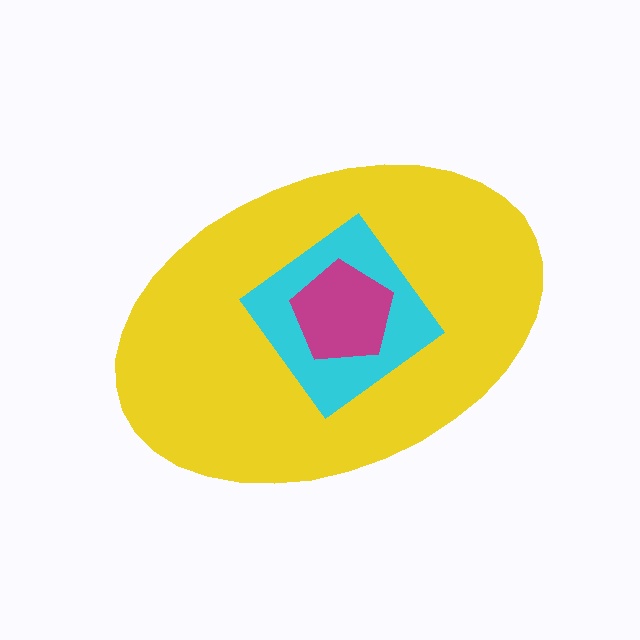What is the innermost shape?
The magenta pentagon.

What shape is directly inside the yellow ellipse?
The cyan diamond.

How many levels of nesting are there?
3.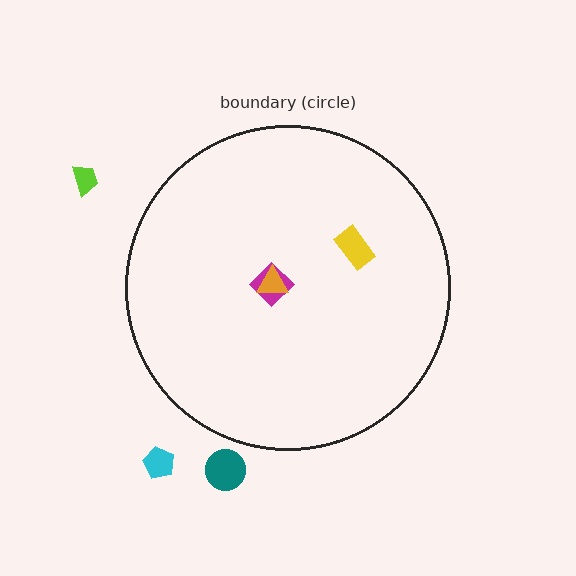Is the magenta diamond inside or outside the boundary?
Inside.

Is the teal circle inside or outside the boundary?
Outside.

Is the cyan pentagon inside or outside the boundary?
Outside.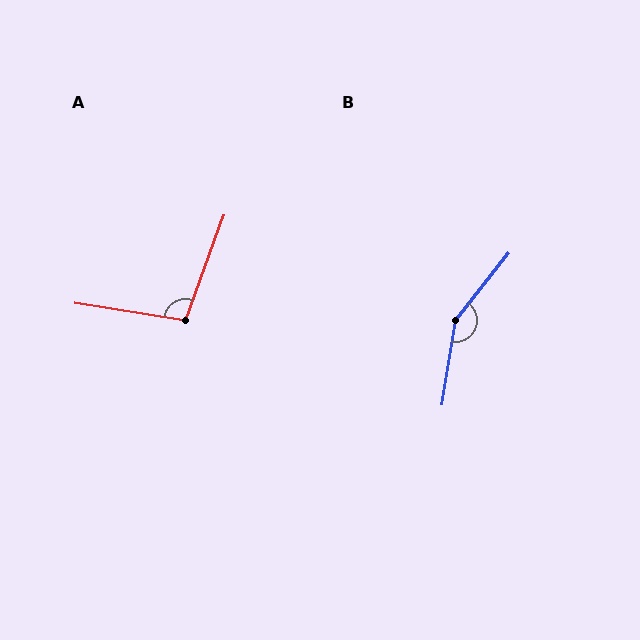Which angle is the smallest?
A, at approximately 101 degrees.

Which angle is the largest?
B, at approximately 150 degrees.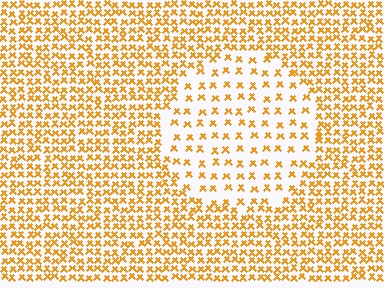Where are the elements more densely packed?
The elements are more densely packed outside the circle boundary.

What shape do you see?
I see a circle.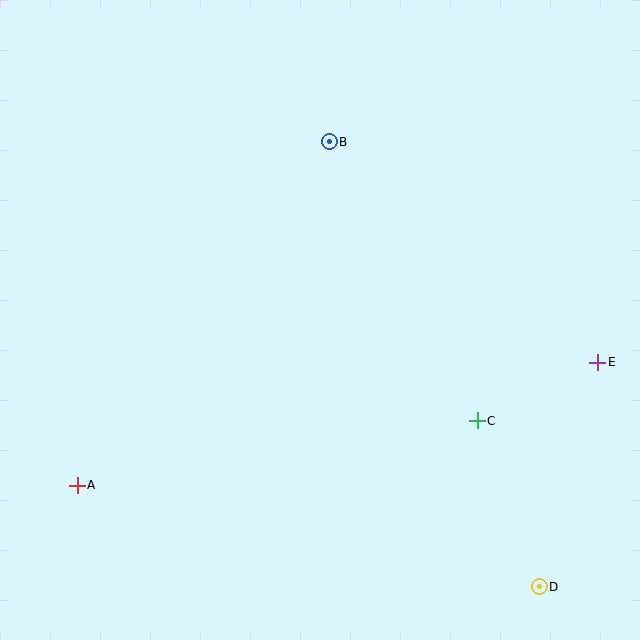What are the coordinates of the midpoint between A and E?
The midpoint between A and E is at (337, 424).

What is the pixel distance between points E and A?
The distance between E and A is 535 pixels.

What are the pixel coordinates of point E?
Point E is at (598, 362).